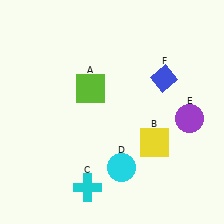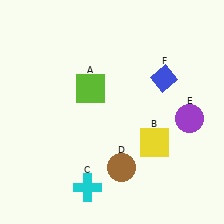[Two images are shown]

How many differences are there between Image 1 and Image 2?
There is 1 difference between the two images.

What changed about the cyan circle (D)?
In Image 1, D is cyan. In Image 2, it changed to brown.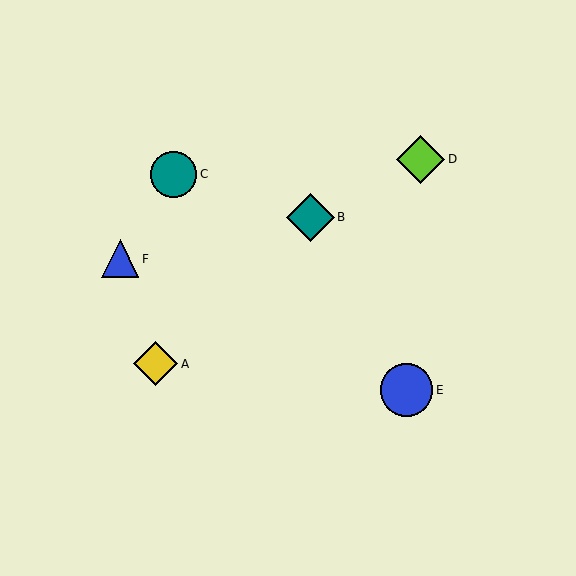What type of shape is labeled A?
Shape A is a yellow diamond.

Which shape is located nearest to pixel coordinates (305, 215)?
The teal diamond (labeled B) at (310, 217) is nearest to that location.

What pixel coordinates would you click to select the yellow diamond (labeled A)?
Click at (156, 364) to select the yellow diamond A.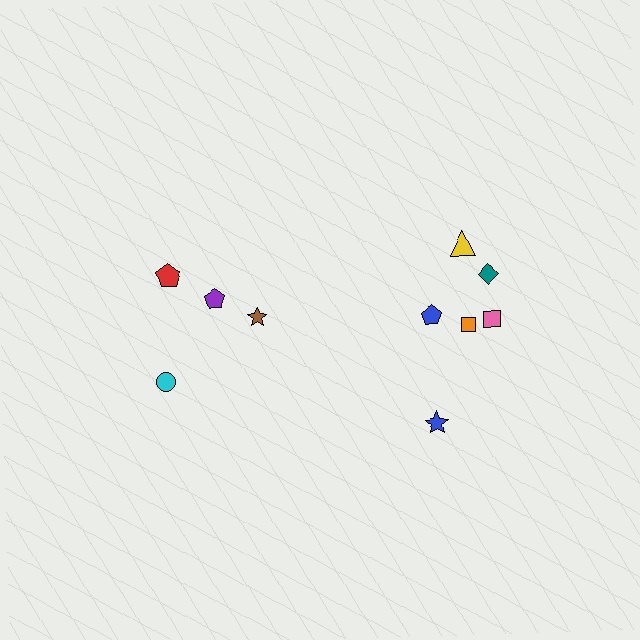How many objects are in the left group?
There are 4 objects.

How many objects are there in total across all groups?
There are 10 objects.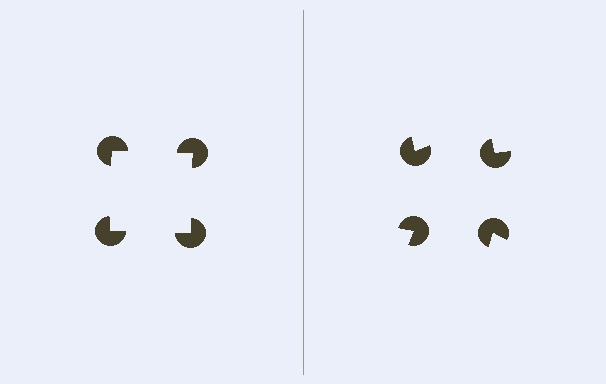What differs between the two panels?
The pac-man discs are positioned identically on both sides; only the wedge orientations differ. On the left they align to a square; on the right they are misaligned.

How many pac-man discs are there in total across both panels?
8 — 4 on each side.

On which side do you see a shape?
An illusory square appears on the left side. On the right side the wedge cuts are rotated, so no coherent shape forms.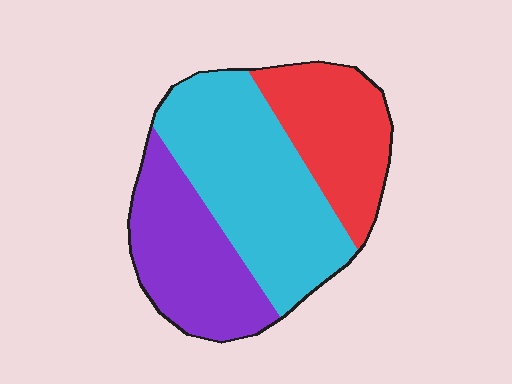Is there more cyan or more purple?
Cyan.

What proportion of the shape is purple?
Purple takes up about one third (1/3) of the shape.